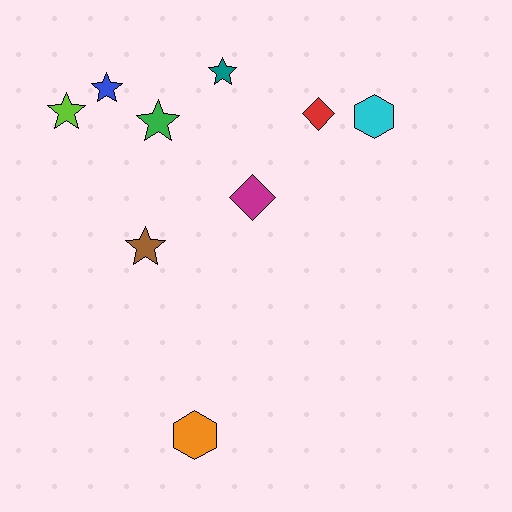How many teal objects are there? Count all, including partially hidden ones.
There is 1 teal object.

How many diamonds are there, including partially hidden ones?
There are 2 diamonds.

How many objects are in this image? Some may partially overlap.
There are 9 objects.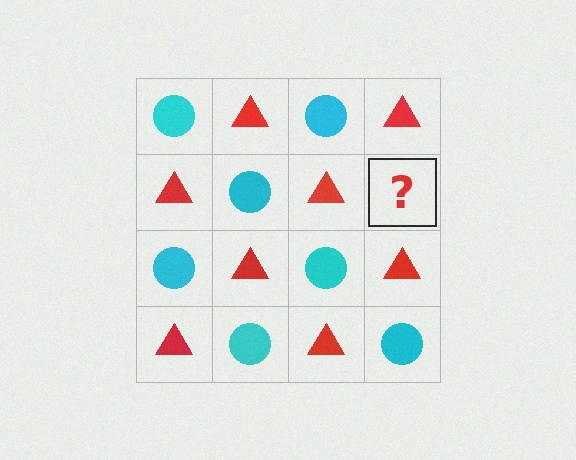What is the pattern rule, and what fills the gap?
The rule is that it alternates cyan circle and red triangle in a checkerboard pattern. The gap should be filled with a cyan circle.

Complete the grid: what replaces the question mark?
The question mark should be replaced with a cyan circle.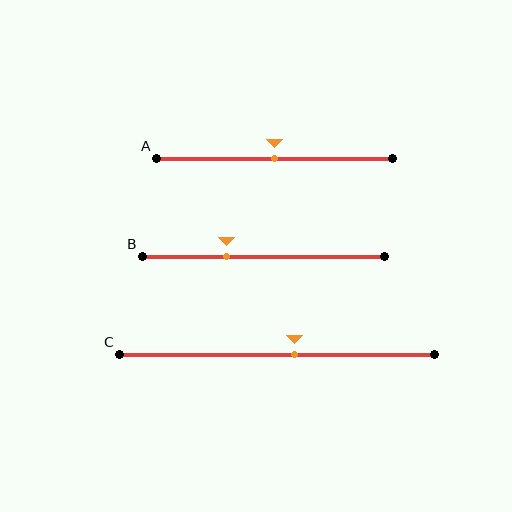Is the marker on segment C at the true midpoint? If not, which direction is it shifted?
No, the marker on segment C is shifted to the right by about 6% of the segment length.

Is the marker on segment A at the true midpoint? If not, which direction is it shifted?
Yes, the marker on segment A is at the true midpoint.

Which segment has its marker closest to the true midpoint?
Segment A has its marker closest to the true midpoint.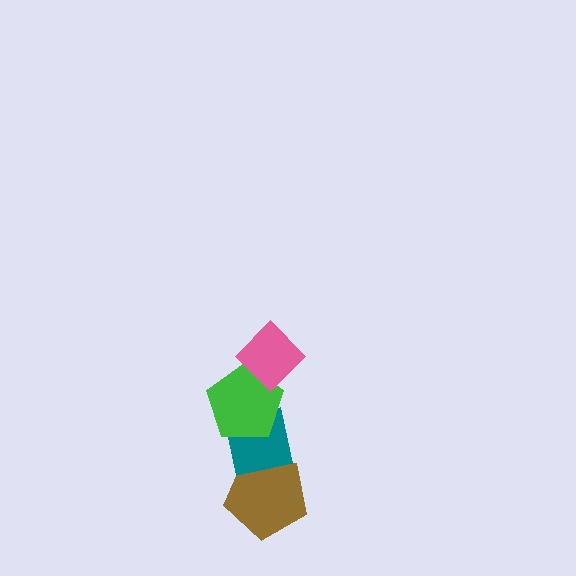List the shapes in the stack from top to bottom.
From top to bottom: the pink diamond, the green pentagon, the teal square, the brown pentagon.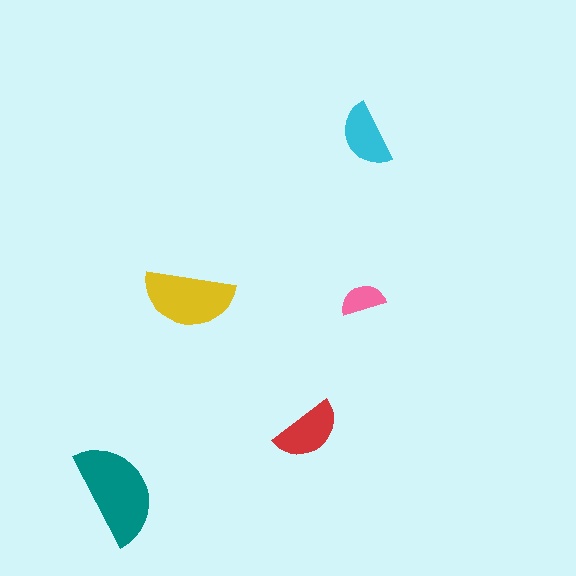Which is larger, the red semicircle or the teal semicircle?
The teal one.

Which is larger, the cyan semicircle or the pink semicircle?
The cyan one.